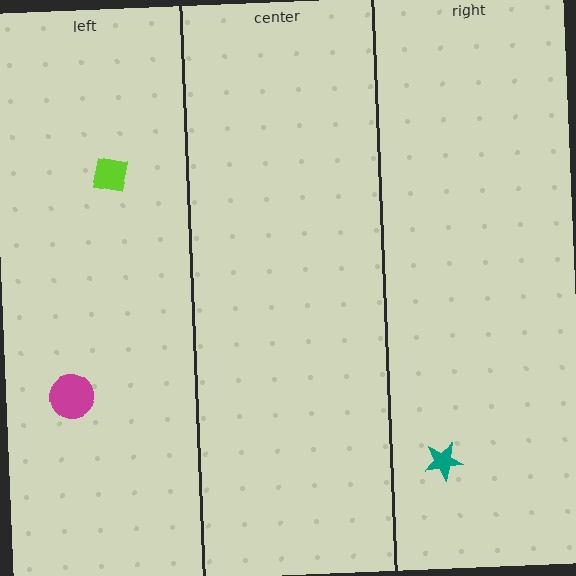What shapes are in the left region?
The lime square, the magenta circle.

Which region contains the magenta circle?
The left region.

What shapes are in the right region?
The teal star.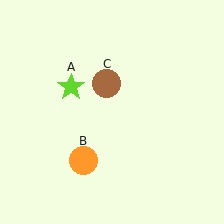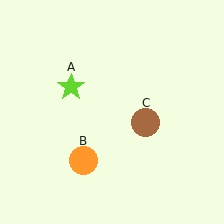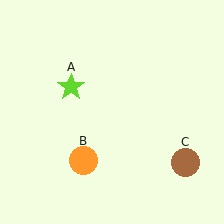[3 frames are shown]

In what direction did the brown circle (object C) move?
The brown circle (object C) moved down and to the right.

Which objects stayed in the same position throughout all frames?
Lime star (object A) and orange circle (object B) remained stationary.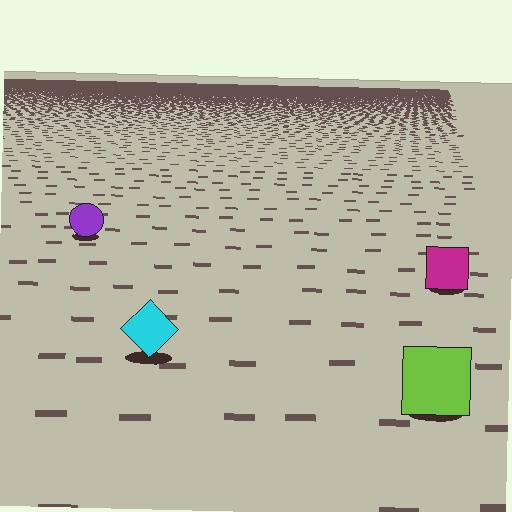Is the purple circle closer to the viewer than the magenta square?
No. The magenta square is closer — you can tell from the texture gradient: the ground texture is coarser near it.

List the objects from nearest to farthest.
From nearest to farthest: the lime square, the cyan diamond, the magenta square, the purple circle.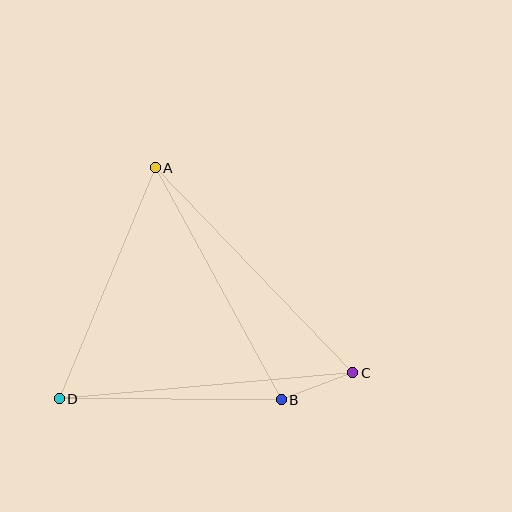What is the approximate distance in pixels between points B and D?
The distance between B and D is approximately 222 pixels.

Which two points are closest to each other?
Points B and C are closest to each other.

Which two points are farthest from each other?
Points C and D are farthest from each other.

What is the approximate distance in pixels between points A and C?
The distance between A and C is approximately 285 pixels.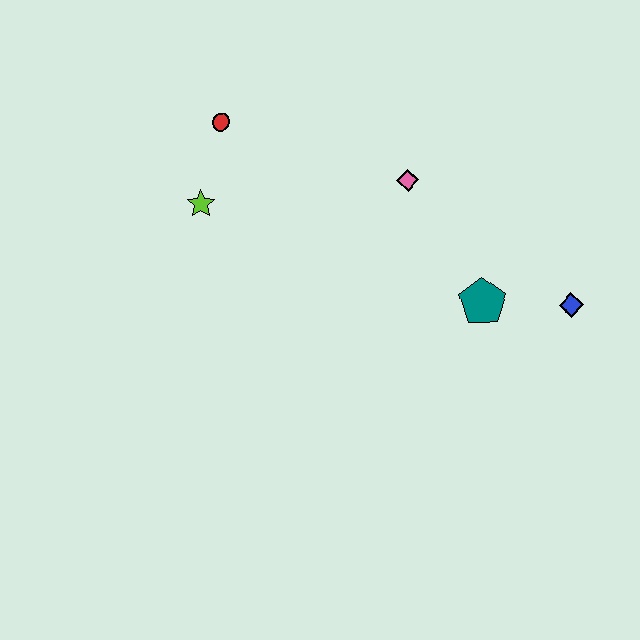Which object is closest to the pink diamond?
The teal pentagon is closest to the pink diamond.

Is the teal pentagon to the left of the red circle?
No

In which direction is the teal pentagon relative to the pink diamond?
The teal pentagon is below the pink diamond.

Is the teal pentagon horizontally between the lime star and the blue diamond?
Yes